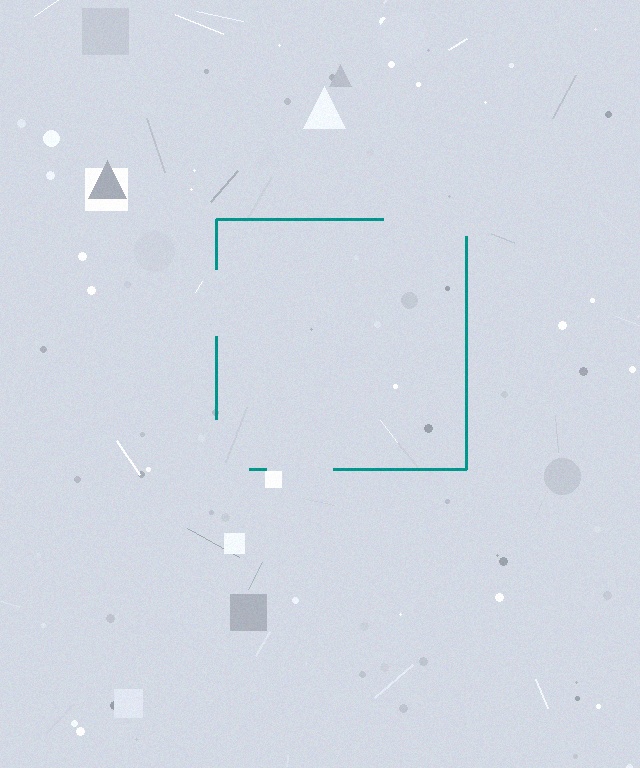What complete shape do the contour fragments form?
The contour fragments form a square.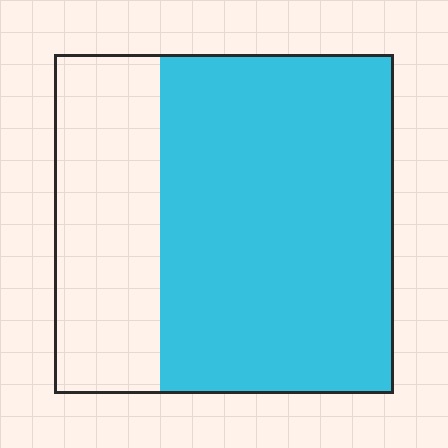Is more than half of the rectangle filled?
Yes.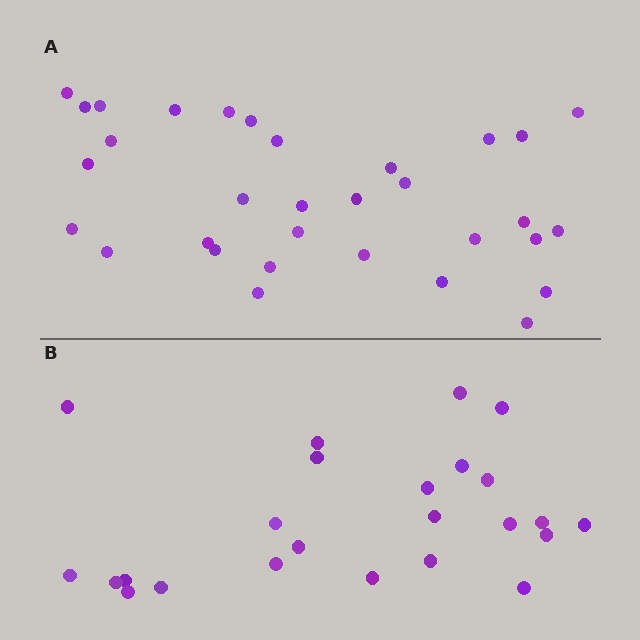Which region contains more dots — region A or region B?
Region A (the top region) has more dots.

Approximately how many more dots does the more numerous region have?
Region A has roughly 8 or so more dots than region B.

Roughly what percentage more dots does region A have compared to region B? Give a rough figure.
About 35% more.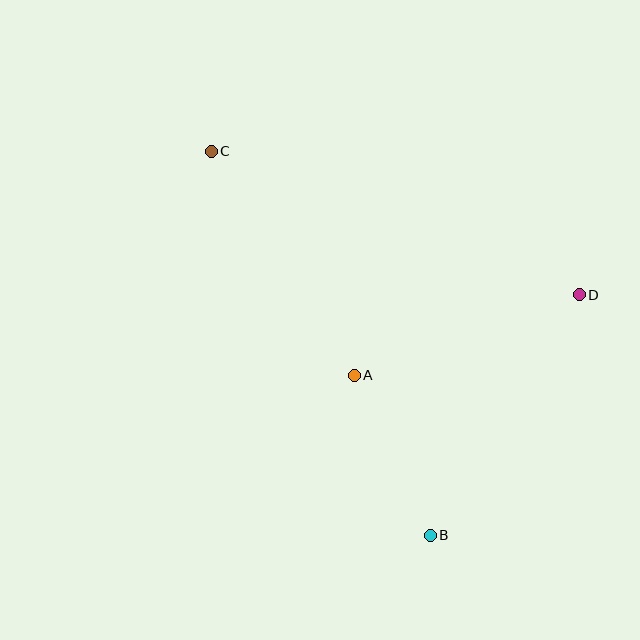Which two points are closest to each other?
Points A and B are closest to each other.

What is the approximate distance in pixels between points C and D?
The distance between C and D is approximately 395 pixels.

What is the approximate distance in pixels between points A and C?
The distance between A and C is approximately 266 pixels.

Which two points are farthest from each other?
Points B and C are farthest from each other.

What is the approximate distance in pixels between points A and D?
The distance between A and D is approximately 239 pixels.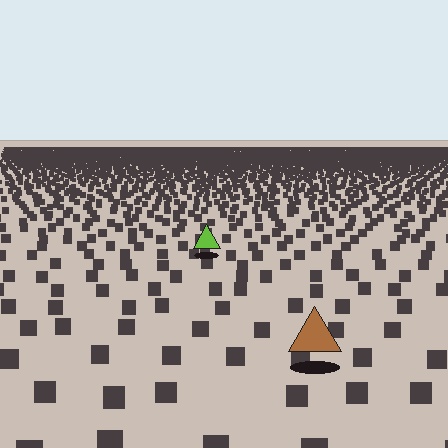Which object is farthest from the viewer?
The lime triangle is farthest from the viewer. It appears smaller and the ground texture around it is denser.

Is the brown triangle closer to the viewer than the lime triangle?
Yes. The brown triangle is closer — you can tell from the texture gradient: the ground texture is coarser near it.